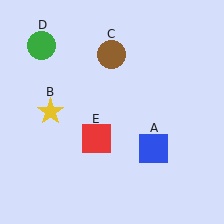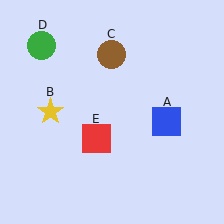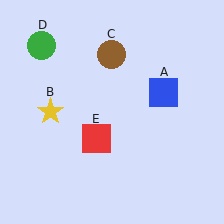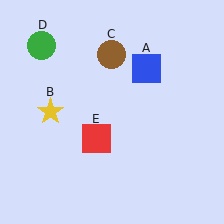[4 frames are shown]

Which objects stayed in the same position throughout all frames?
Yellow star (object B) and brown circle (object C) and green circle (object D) and red square (object E) remained stationary.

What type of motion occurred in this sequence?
The blue square (object A) rotated counterclockwise around the center of the scene.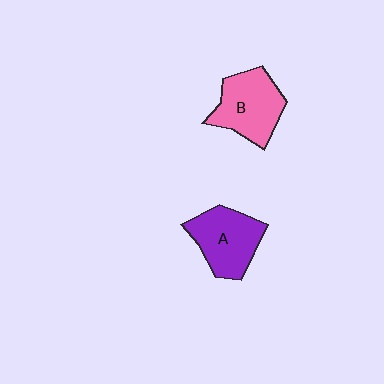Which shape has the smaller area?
Shape A (purple).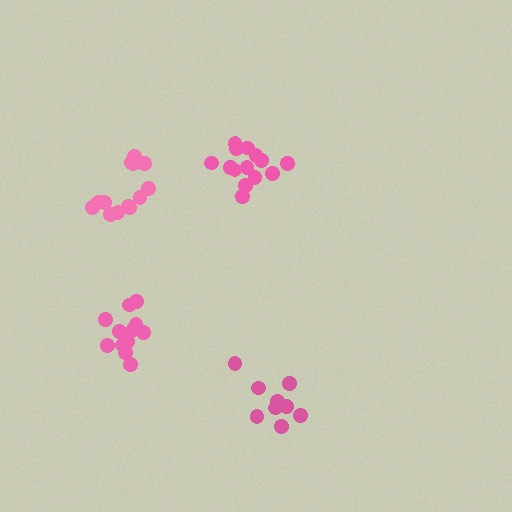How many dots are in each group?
Group 1: 14 dots, Group 2: 11 dots, Group 3: 13 dots, Group 4: 14 dots (52 total).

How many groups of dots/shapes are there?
There are 4 groups.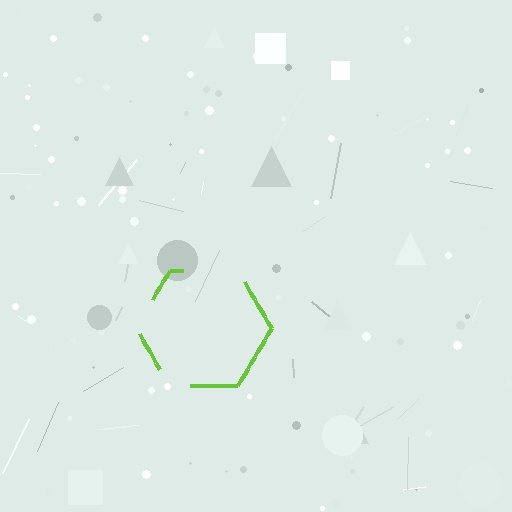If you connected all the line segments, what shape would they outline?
They would outline a hexagon.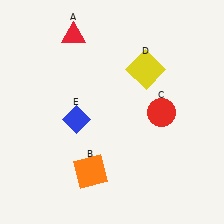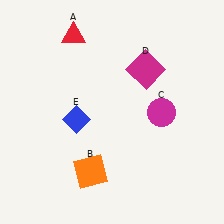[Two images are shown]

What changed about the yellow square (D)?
In Image 1, D is yellow. In Image 2, it changed to magenta.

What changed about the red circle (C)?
In Image 1, C is red. In Image 2, it changed to magenta.